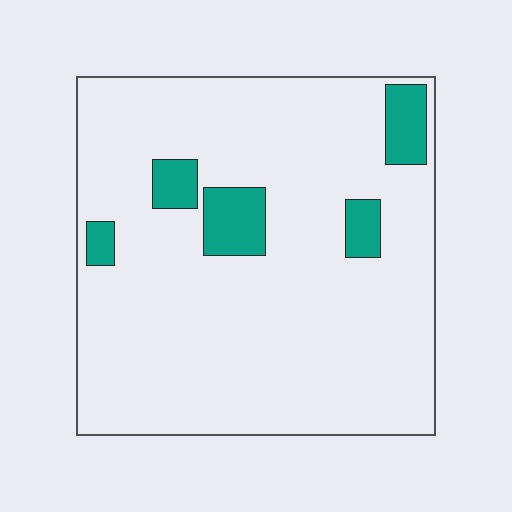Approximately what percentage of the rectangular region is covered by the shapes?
Approximately 10%.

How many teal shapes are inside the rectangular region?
5.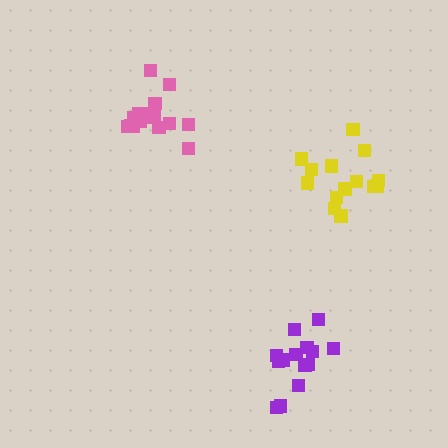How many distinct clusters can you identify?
There are 3 distinct clusters.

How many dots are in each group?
Group 1: 14 dots, Group 2: 14 dots, Group 3: 16 dots (44 total).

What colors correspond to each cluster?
The clusters are colored: purple, yellow, pink.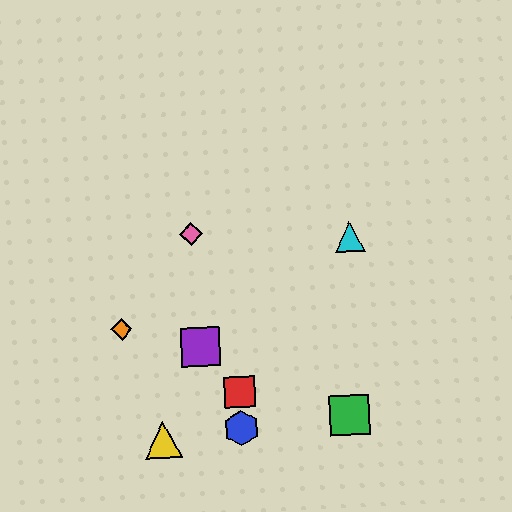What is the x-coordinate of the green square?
The green square is at x≈349.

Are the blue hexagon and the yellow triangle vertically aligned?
No, the blue hexagon is at x≈241 and the yellow triangle is at x≈163.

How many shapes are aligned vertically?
2 shapes (the red square, the blue hexagon) are aligned vertically.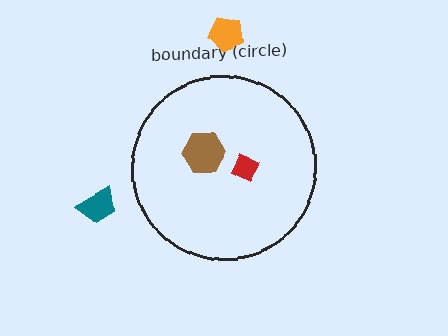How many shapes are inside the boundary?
2 inside, 2 outside.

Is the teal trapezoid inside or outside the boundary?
Outside.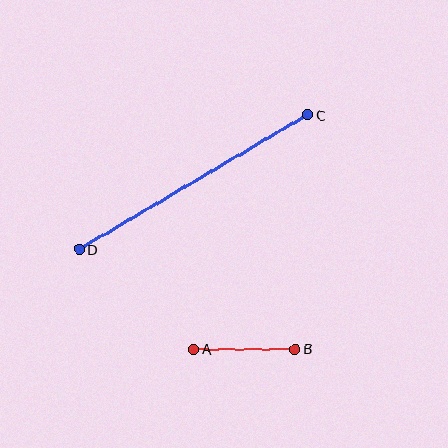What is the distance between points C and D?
The distance is approximately 265 pixels.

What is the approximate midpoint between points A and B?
The midpoint is at approximately (245, 349) pixels.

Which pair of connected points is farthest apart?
Points C and D are farthest apart.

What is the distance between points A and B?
The distance is approximately 101 pixels.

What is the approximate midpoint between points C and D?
The midpoint is at approximately (194, 182) pixels.